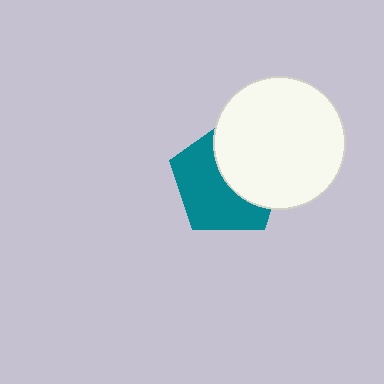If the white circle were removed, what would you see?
You would see the complete teal pentagon.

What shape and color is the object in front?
The object in front is a white circle.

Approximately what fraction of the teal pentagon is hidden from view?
Roughly 45% of the teal pentagon is hidden behind the white circle.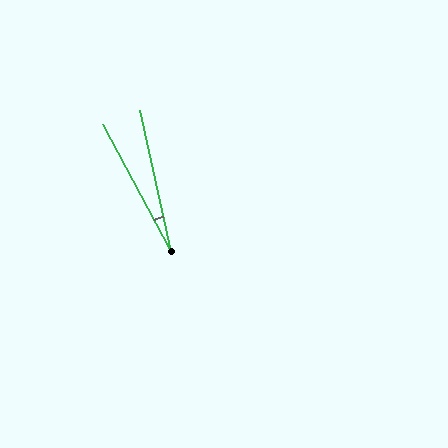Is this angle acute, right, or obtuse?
It is acute.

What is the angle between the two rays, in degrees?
Approximately 16 degrees.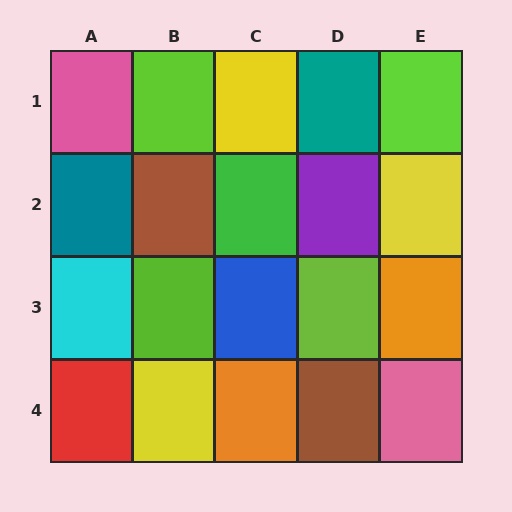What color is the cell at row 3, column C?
Blue.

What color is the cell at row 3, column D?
Lime.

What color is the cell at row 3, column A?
Cyan.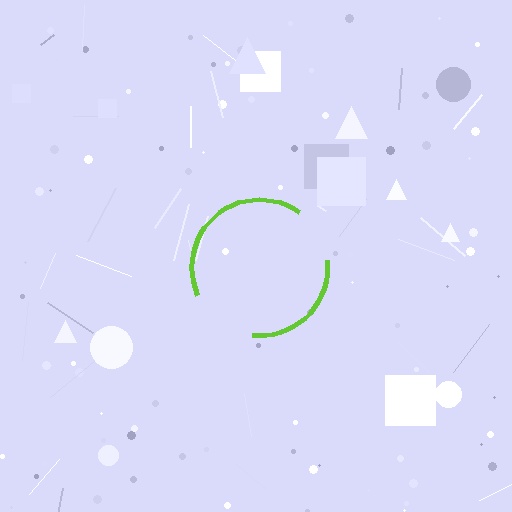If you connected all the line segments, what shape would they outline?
They would outline a circle.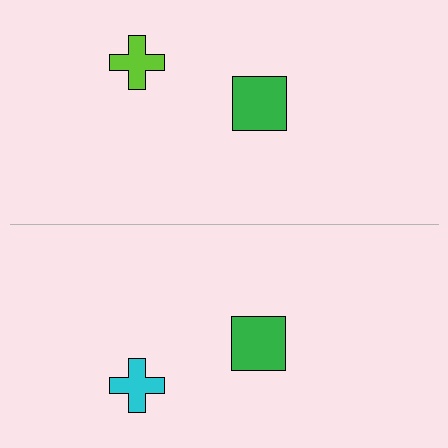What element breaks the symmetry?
The cyan cross on the bottom side breaks the symmetry — its mirror counterpart is lime.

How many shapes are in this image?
There are 4 shapes in this image.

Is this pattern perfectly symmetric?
No, the pattern is not perfectly symmetric. The cyan cross on the bottom side breaks the symmetry — its mirror counterpart is lime.